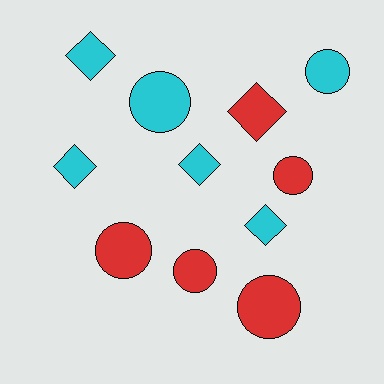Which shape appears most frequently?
Circle, with 6 objects.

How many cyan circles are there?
There are 2 cyan circles.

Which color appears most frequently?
Cyan, with 6 objects.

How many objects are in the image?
There are 11 objects.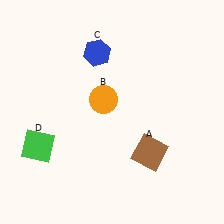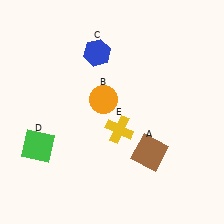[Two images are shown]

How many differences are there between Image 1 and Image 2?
There is 1 difference between the two images.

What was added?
A yellow cross (E) was added in Image 2.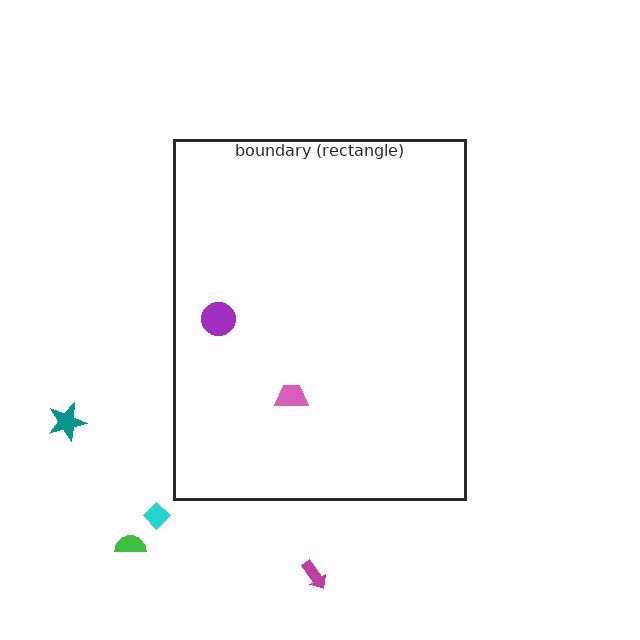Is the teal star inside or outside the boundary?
Outside.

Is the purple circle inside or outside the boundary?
Inside.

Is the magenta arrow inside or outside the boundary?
Outside.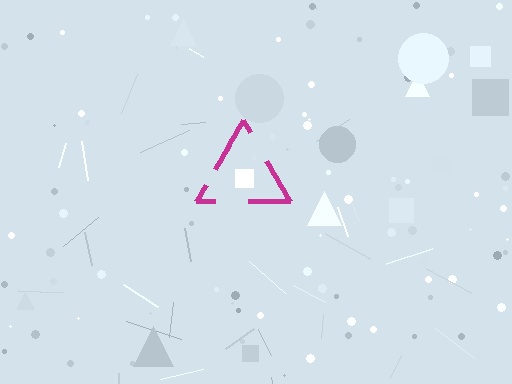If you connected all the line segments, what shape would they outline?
They would outline a triangle.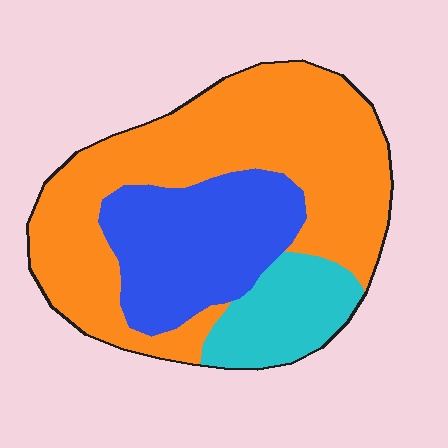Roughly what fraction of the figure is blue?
Blue covers 28% of the figure.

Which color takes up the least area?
Cyan, at roughly 15%.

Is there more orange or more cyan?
Orange.